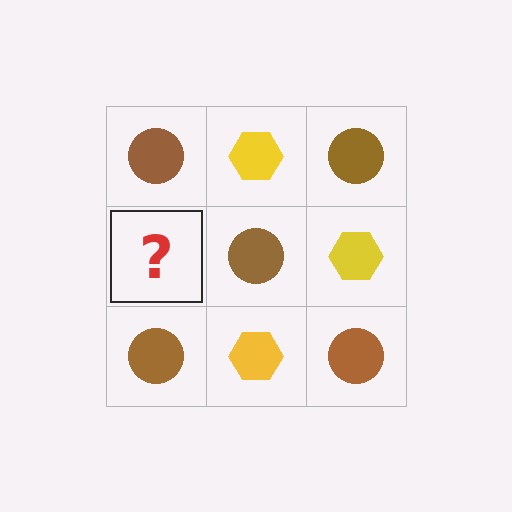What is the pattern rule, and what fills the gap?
The rule is that it alternates brown circle and yellow hexagon in a checkerboard pattern. The gap should be filled with a yellow hexagon.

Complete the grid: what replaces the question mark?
The question mark should be replaced with a yellow hexagon.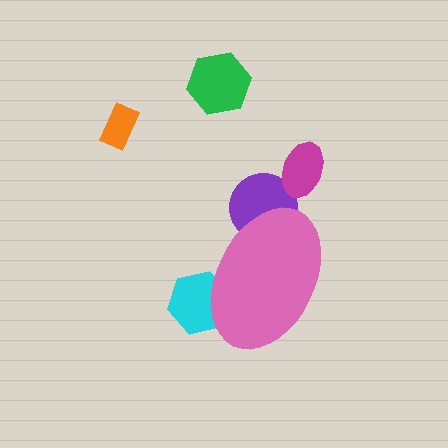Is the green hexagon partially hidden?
No, the green hexagon is fully visible.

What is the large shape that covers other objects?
A pink ellipse.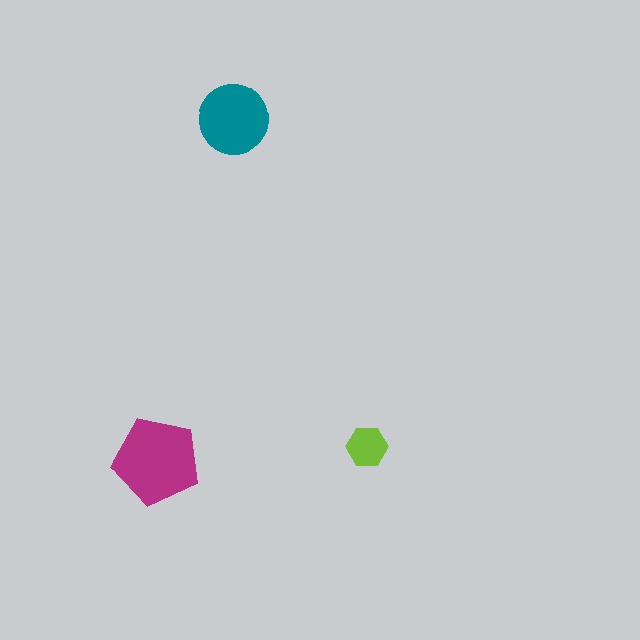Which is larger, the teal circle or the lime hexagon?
The teal circle.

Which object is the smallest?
The lime hexagon.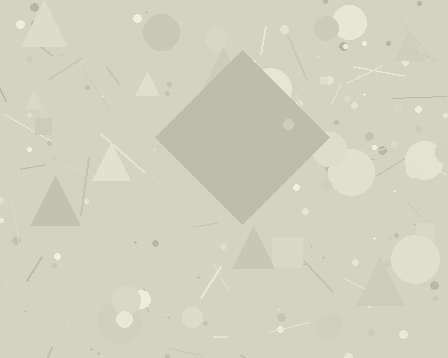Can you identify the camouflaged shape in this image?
The camouflaged shape is a diamond.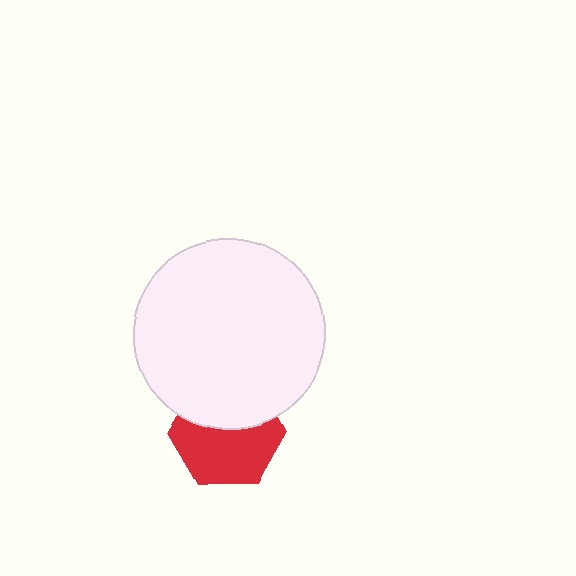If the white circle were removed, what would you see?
You would see the complete red hexagon.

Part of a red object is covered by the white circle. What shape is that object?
It is a hexagon.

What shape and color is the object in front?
The object in front is a white circle.